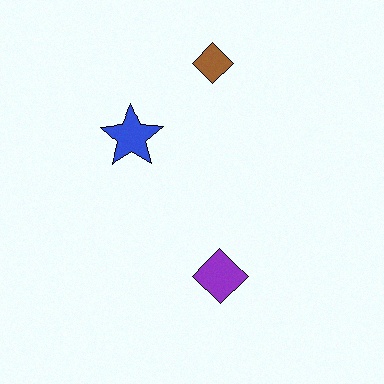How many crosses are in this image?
There are no crosses.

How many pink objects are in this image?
There are no pink objects.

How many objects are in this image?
There are 3 objects.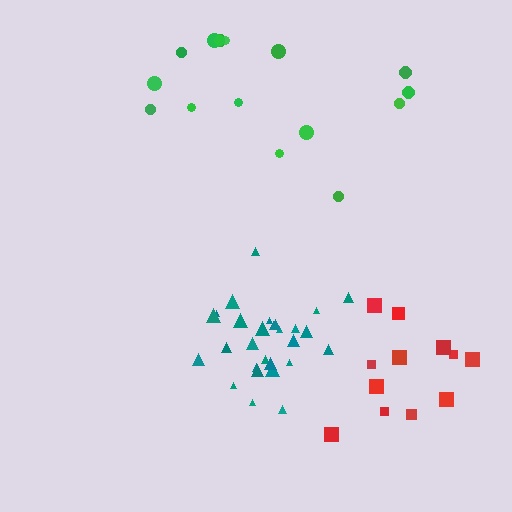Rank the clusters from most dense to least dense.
teal, green, red.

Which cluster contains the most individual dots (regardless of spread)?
Teal (28).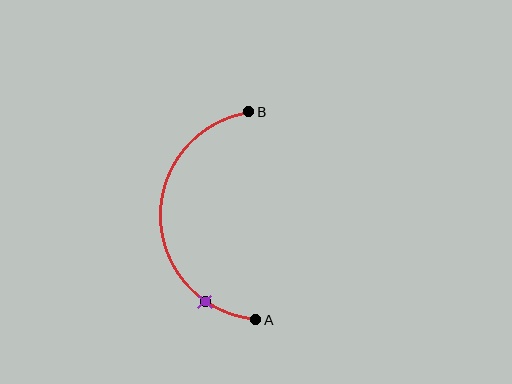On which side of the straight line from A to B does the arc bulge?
The arc bulges to the left of the straight line connecting A and B.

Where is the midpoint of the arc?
The arc midpoint is the point on the curve farthest from the straight line joining A and B. It sits to the left of that line.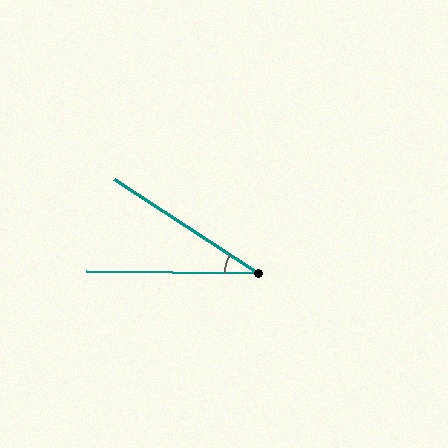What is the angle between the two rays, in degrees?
Approximately 32 degrees.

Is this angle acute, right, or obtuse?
It is acute.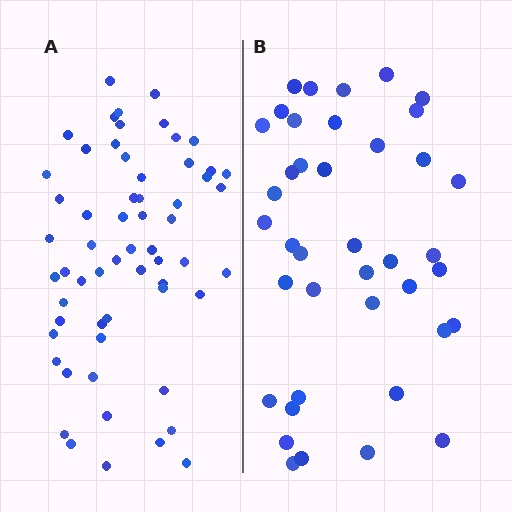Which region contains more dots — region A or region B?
Region A (the left region) has more dots.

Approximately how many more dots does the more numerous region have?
Region A has approximately 20 more dots than region B.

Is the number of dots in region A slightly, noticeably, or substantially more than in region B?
Region A has substantially more. The ratio is roughly 1.5 to 1.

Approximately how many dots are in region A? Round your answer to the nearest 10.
About 60 dots.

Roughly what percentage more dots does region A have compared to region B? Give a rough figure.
About 50% more.